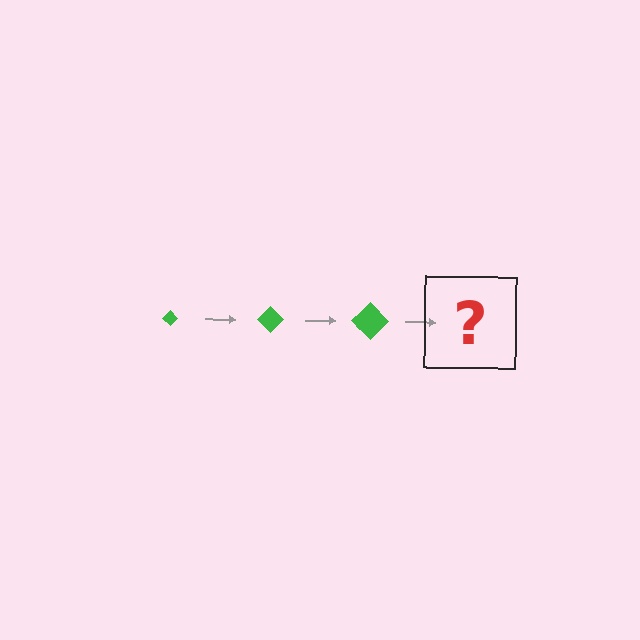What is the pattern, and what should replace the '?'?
The pattern is that the diamond gets progressively larger each step. The '?' should be a green diamond, larger than the previous one.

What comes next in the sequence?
The next element should be a green diamond, larger than the previous one.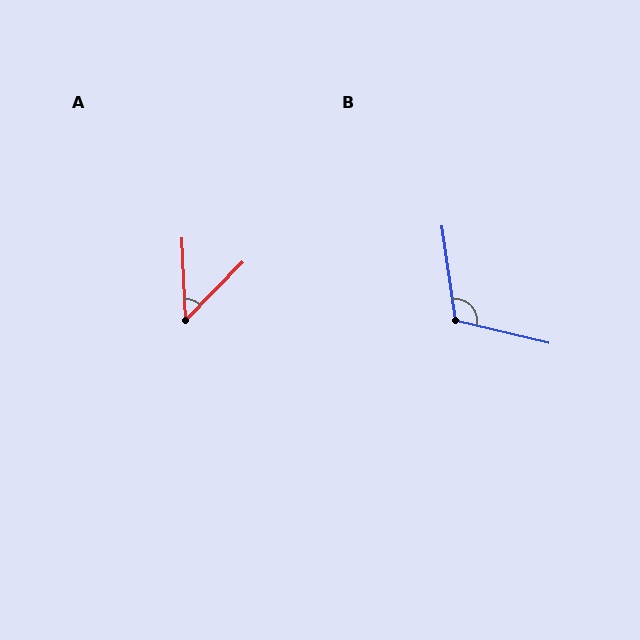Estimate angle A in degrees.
Approximately 47 degrees.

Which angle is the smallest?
A, at approximately 47 degrees.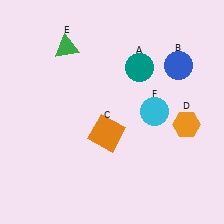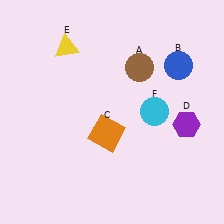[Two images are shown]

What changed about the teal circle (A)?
In Image 1, A is teal. In Image 2, it changed to brown.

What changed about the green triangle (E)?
In Image 1, E is green. In Image 2, it changed to yellow.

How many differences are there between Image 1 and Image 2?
There are 3 differences between the two images.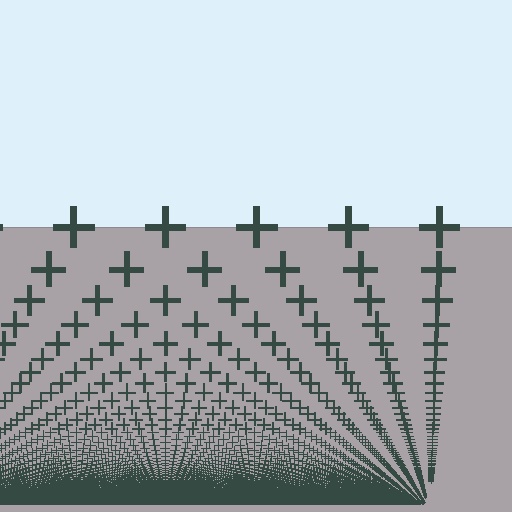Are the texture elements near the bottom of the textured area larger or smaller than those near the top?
Smaller. The gradient is inverted — elements near the bottom are smaller and denser.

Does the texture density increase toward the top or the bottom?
Density increases toward the bottom.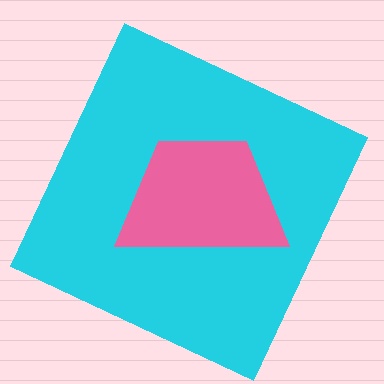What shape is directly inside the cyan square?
The pink trapezoid.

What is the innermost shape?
The pink trapezoid.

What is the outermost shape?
The cyan square.